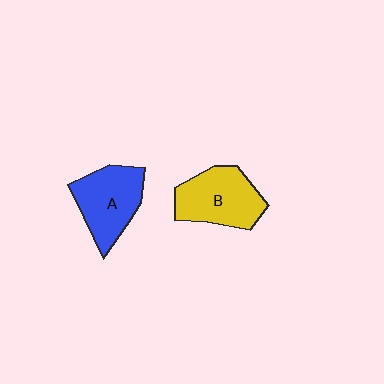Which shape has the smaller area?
Shape A (blue).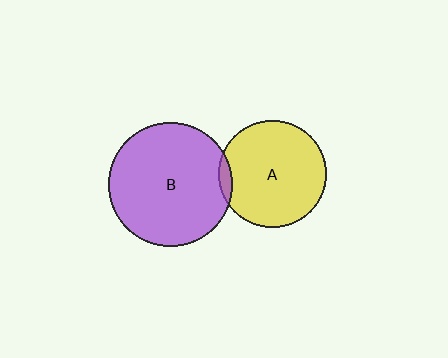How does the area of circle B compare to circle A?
Approximately 1.3 times.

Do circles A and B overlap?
Yes.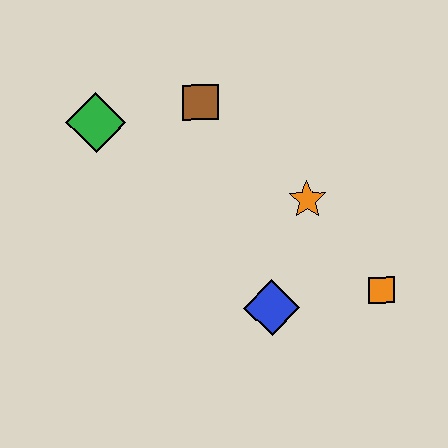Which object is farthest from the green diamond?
The orange square is farthest from the green diamond.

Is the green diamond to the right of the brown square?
No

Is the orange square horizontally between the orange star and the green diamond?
No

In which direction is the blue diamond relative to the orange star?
The blue diamond is below the orange star.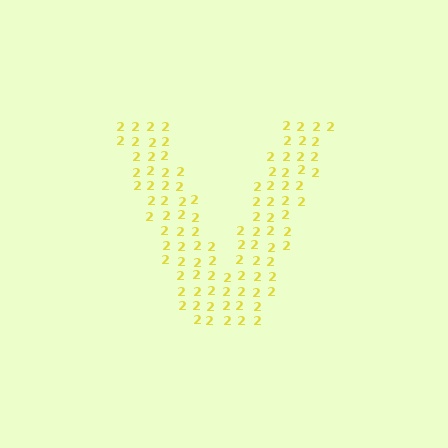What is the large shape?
The large shape is the letter V.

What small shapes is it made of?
It is made of small digit 2's.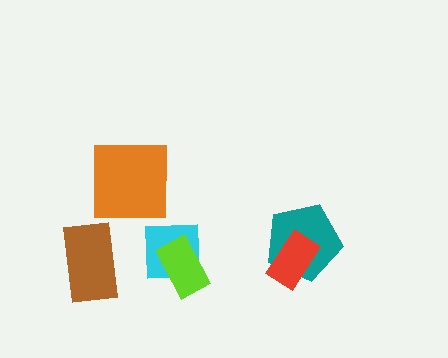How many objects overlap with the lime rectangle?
1 object overlaps with the lime rectangle.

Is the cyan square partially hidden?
Yes, it is partially covered by another shape.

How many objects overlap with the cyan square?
1 object overlaps with the cyan square.